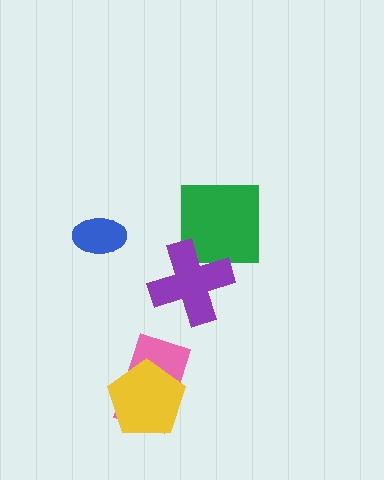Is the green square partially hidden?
Yes, it is partially covered by another shape.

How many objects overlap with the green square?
1 object overlaps with the green square.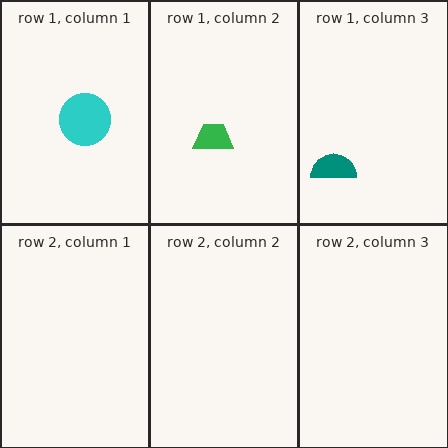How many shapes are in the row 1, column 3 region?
1.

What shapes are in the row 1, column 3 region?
The teal semicircle.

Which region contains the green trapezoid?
The row 1, column 2 region.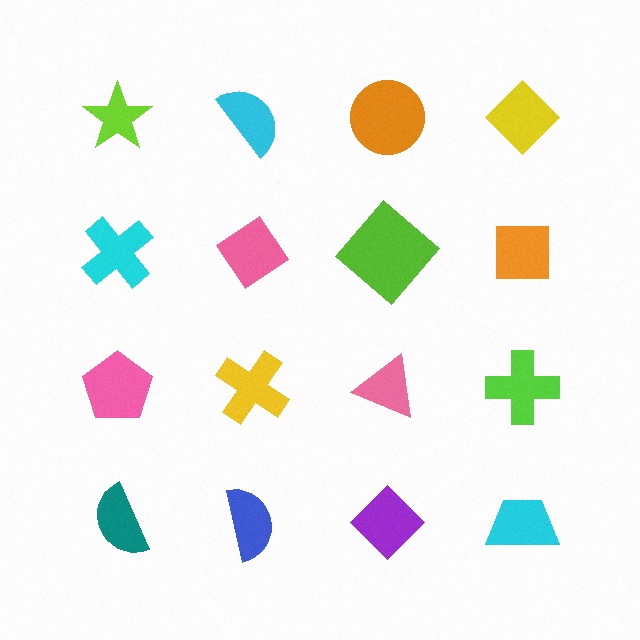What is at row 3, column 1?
A pink pentagon.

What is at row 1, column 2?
A cyan semicircle.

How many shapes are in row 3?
4 shapes.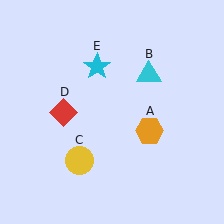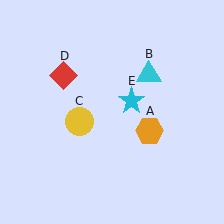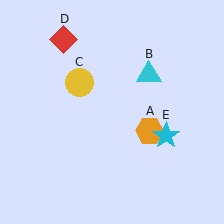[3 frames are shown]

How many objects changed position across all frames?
3 objects changed position: yellow circle (object C), red diamond (object D), cyan star (object E).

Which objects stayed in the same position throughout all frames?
Orange hexagon (object A) and cyan triangle (object B) remained stationary.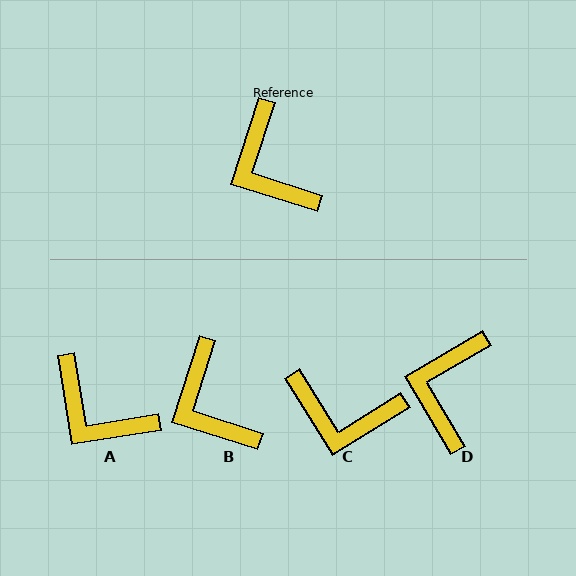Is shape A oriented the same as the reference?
No, it is off by about 27 degrees.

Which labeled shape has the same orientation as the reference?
B.